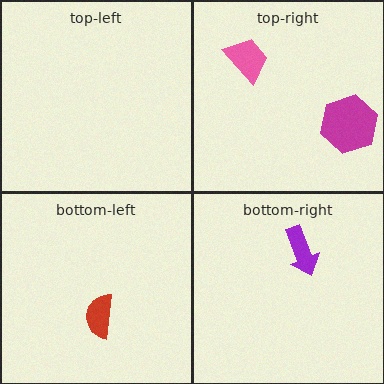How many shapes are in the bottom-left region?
1.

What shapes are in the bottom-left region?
The red semicircle.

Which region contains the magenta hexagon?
The top-right region.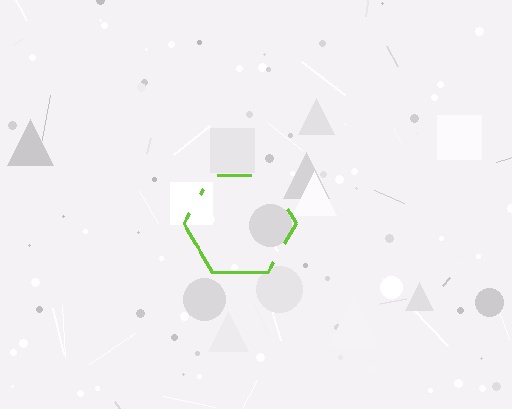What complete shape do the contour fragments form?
The contour fragments form a hexagon.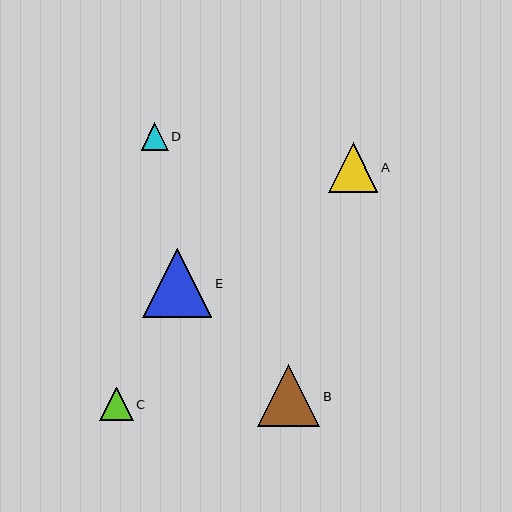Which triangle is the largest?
Triangle E is the largest with a size of approximately 69 pixels.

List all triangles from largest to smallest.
From largest to smallest: E, B, A, C, D.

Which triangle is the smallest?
Triangle D is the smallest with a size of approximately 27 pixels.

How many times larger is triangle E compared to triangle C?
Triangle E is approximately 2.0 times the size of triangle C.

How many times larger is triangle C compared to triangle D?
Triangle C is approximately 1.2 times the size of triangle D.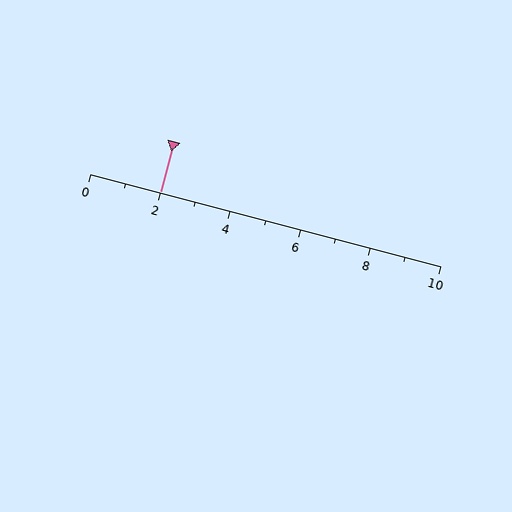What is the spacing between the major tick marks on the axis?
The major ticks are spaced 2 apart.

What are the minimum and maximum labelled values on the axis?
The axis runs from 0 to 10.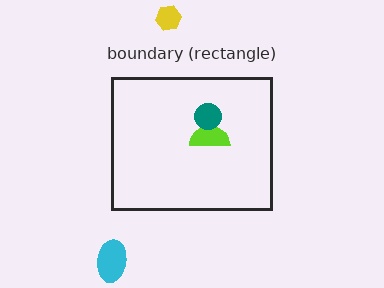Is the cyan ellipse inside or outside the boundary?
Outside.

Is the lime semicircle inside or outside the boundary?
Inside.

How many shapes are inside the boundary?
2 inside, 2 outside.